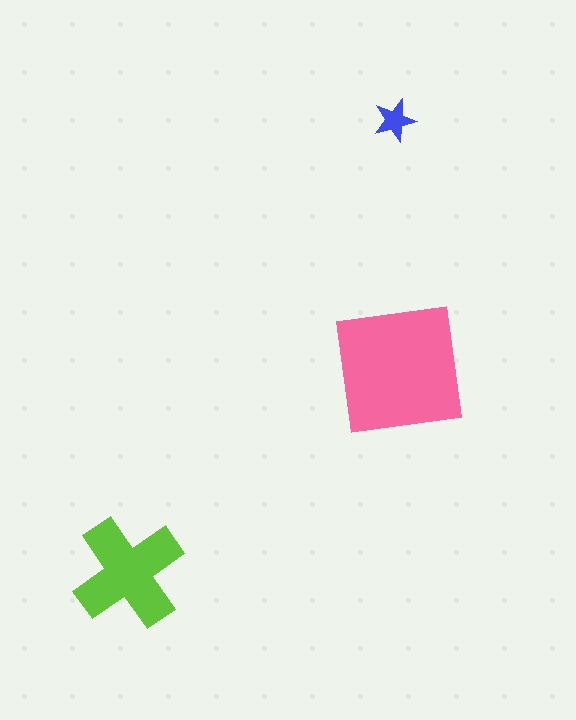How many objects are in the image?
There are 3 objects in the image.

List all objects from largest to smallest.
The pink square, the lime cross, the blue star.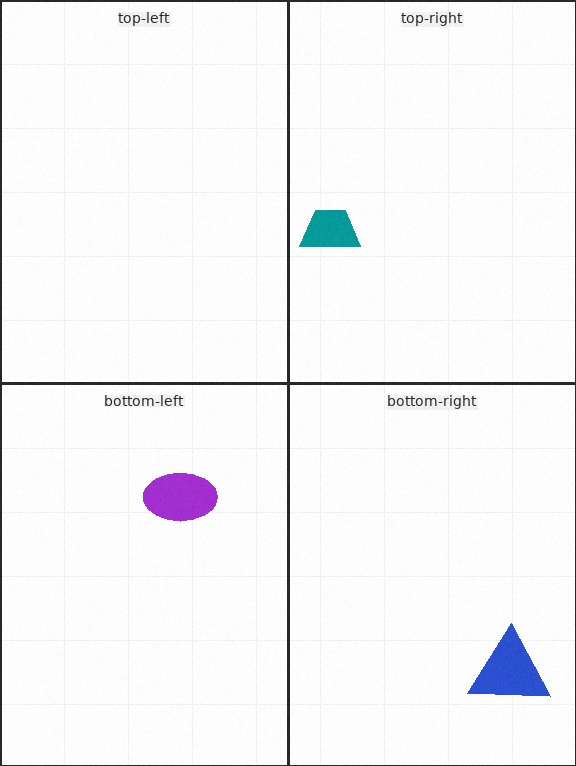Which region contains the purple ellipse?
The bottom-left region.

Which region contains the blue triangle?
The bottom-right region.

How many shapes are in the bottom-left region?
1.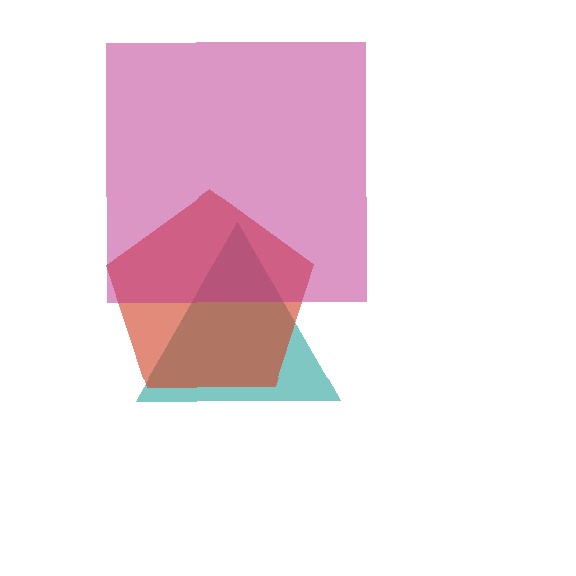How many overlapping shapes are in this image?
There are 3 overlapping shapes in the image.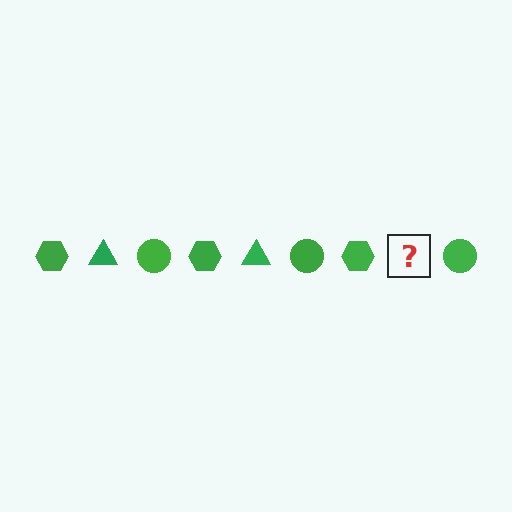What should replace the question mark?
The question mark should be replaced with a green triangle.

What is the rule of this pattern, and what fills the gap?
The rule is that the pattern cycles through hexagon, triangle, circle shapes in green. The gap should be filled with a green triangle.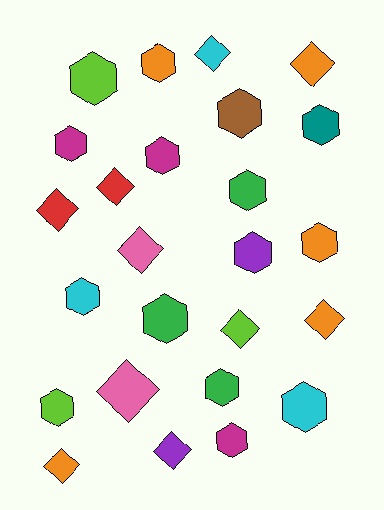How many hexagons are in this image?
There are 15 hexagons.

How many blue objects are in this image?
There are no blue objects.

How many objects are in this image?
There are 25 objects.